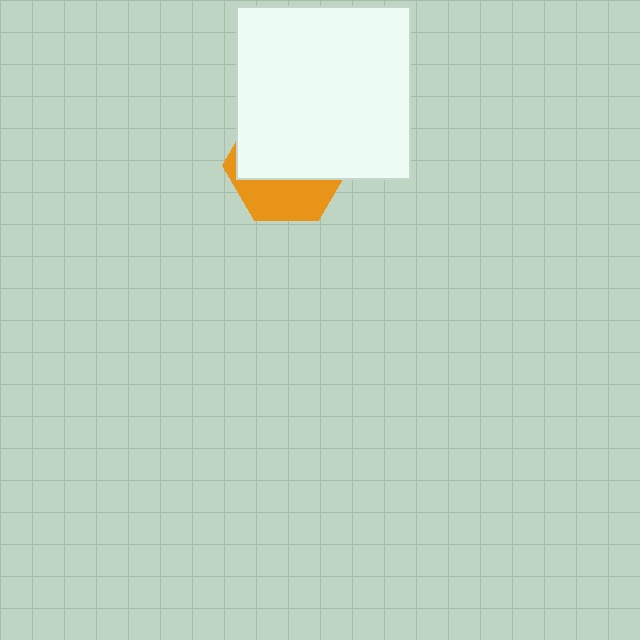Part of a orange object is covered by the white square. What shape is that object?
It is a hexagon.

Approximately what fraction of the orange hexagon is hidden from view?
Roughly 63% of the orange hexagon is hidden behind the white square.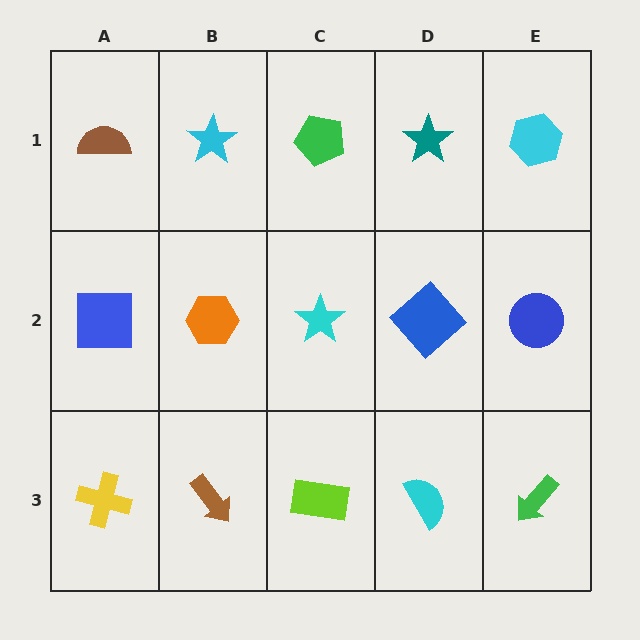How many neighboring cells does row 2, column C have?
4.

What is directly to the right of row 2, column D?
A blue circle.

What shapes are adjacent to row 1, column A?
A blue square (row 2, column A), a cyan star (row 1, column B).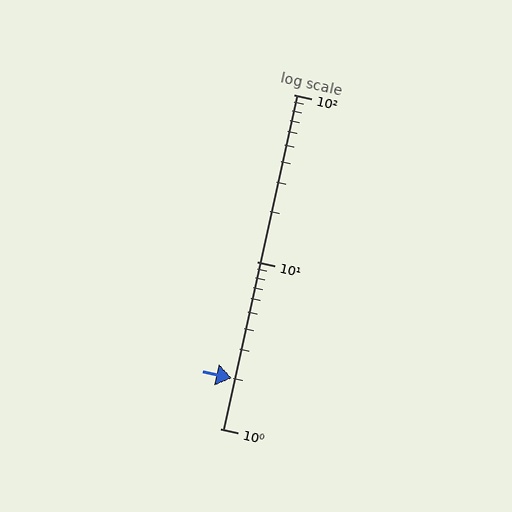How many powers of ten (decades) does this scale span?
The scale spans 2 decades, from 1 to 100.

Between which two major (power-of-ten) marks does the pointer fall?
The pointer is between 1 and 10.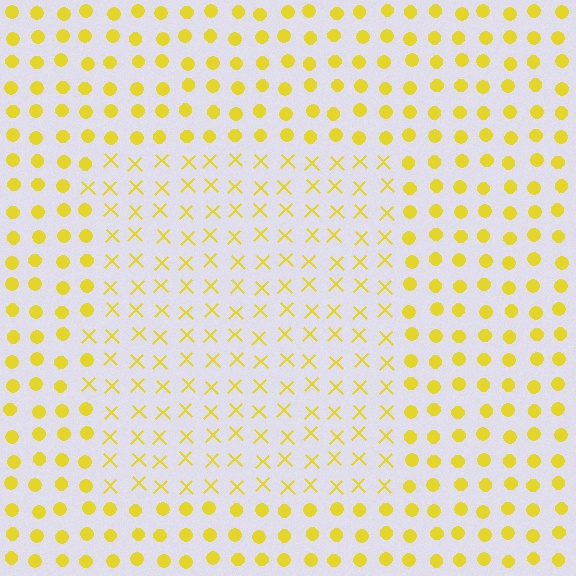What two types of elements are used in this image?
The image uses X marks inside the rectangle region and circles outside it.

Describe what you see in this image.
The image is filled with small yellow elements arranged in a uniform grid. A rectangle-shaped region contains X marks, while the surrounding area contains circles. The boundary is defined purely by the change in element shape.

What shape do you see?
I see a rectangle.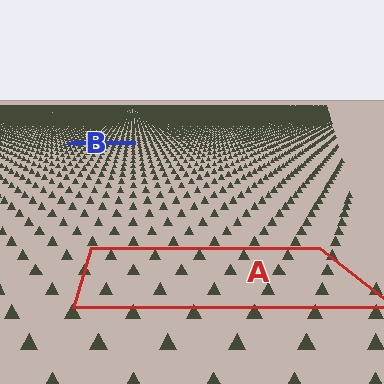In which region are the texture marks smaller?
The texture marks are smaller in region B, because it is farther away.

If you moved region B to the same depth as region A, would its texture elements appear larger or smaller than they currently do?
They would appear larger. At a closer depth, the same texture elements are projected at a bigger on-screen size.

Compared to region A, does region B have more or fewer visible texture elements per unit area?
Region B has more texture elements per unit area — they are packed more densely because it is farther away.